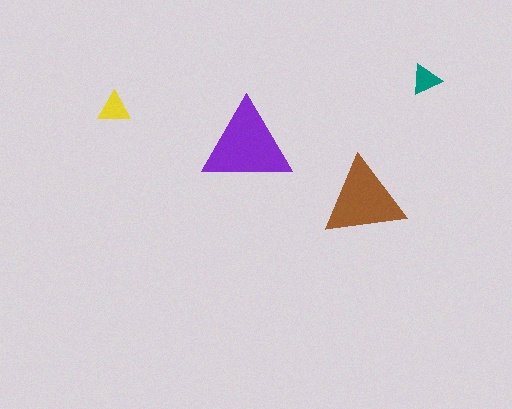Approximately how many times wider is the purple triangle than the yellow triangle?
About 3 times wider.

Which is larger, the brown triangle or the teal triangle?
The brown one.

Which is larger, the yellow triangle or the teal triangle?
The yellow one.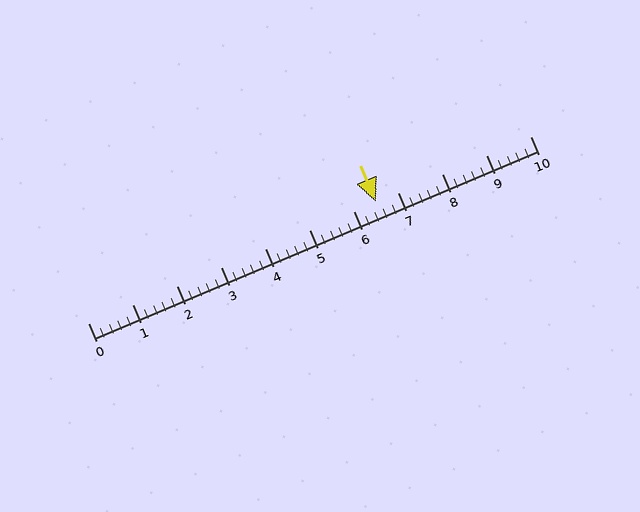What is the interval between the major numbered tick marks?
The major tick marks are spaced 1 units apart.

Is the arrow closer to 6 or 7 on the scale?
The arrow is closer to 7.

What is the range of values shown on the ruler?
The ruler shows values from 0 to 10.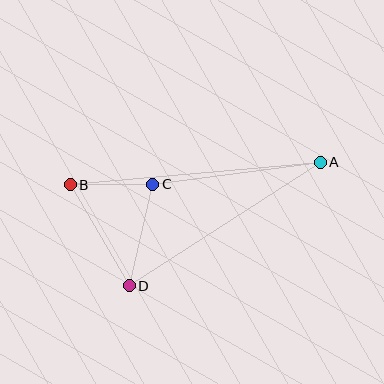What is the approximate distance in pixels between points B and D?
The distance between B and D is approximately 117 pixels.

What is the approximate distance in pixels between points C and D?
The distance between C and D is approximately 104 pixels.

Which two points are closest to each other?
Points B and C are closest to each other.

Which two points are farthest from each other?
Points A and B are farthest from each other.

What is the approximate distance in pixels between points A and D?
The distance between A and D is approximately 227 pixels.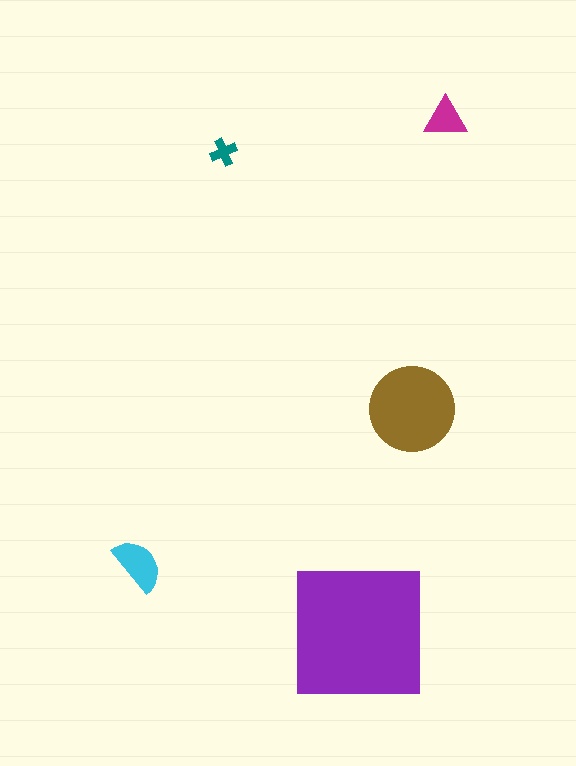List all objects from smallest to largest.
The teal cross, the magenta triangle, the cyan semicircle, the brown circle, the purple square.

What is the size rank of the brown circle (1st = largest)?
2nd.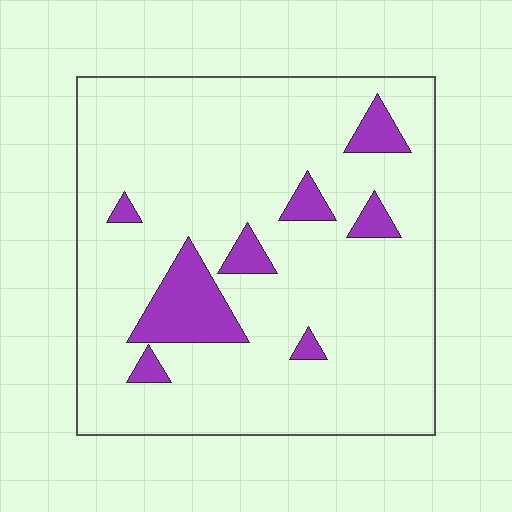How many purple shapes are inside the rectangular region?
8.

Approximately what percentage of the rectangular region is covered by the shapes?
Approximately 10%.